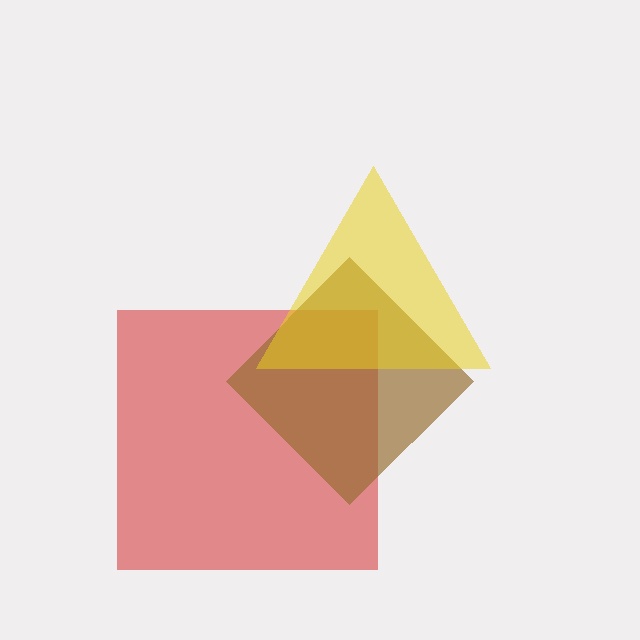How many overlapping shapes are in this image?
There are 3 overlapping shapes in the image.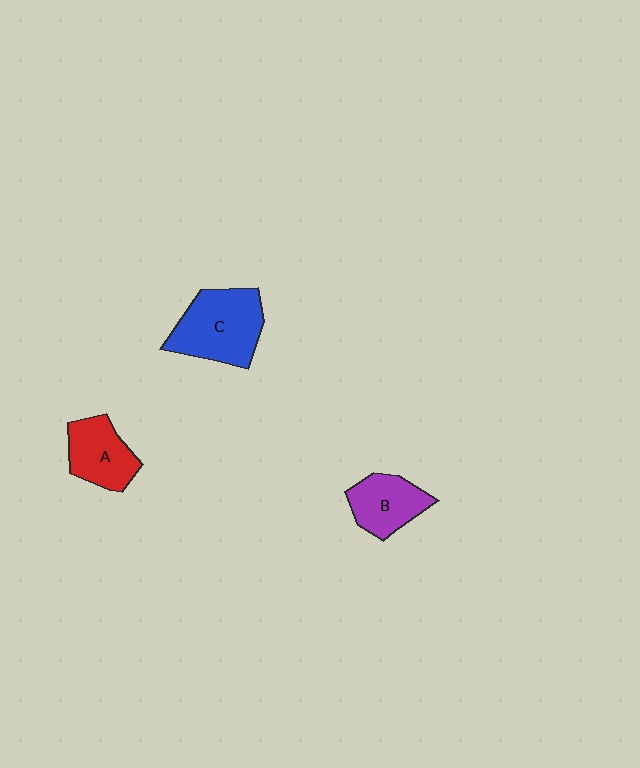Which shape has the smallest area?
Shape B (purple).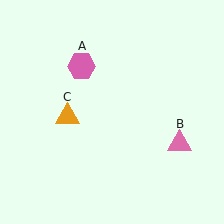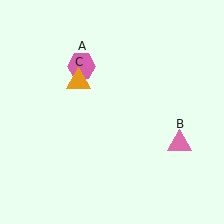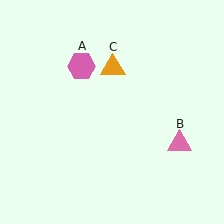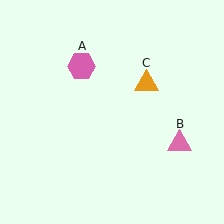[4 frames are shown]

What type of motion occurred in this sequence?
The orange triangle (object C) rotated clockwise around the center of the scene.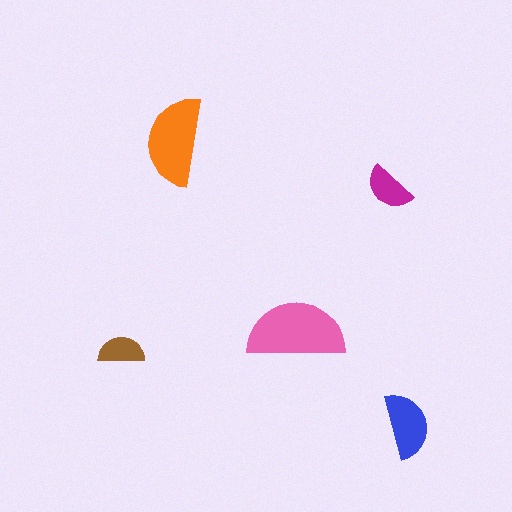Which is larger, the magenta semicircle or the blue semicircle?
The blue one.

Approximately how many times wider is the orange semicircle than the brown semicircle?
About 2 times wider.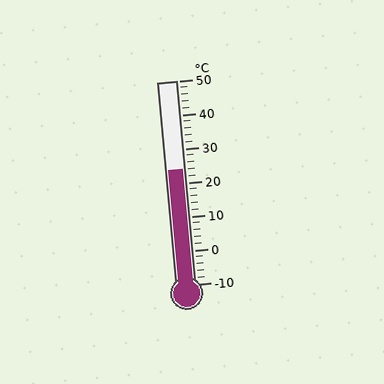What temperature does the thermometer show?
The thermometer shows approximately 24°C.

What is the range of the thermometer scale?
The thermometer scale ranges from -10°C to 50°C.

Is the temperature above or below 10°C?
The temperature is above 10°C.